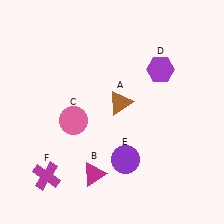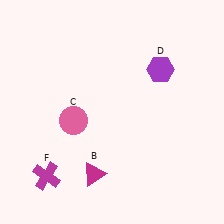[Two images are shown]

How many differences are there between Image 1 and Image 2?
There are 2 differences between the two images.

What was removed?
The purple circle (E), the brown triangle (A) were removed in Image 2.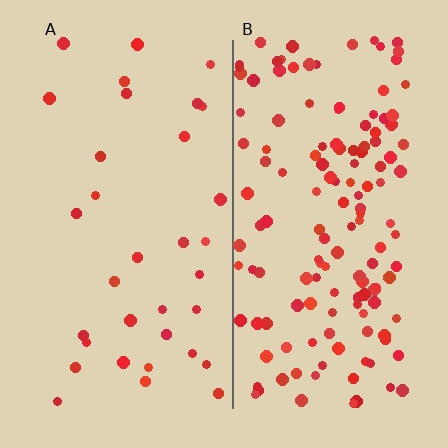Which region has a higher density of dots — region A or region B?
B (the right).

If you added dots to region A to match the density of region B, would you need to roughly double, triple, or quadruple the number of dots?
Approximately quadruple.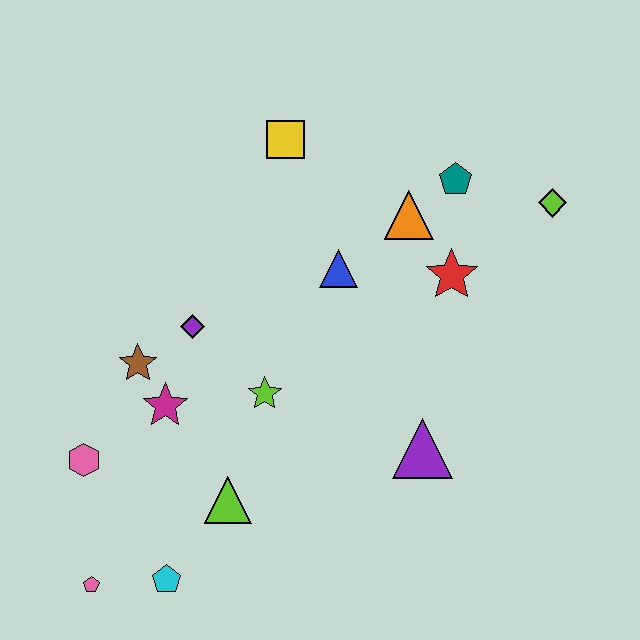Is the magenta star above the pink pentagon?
Yes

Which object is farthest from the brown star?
The lime diamond is farthest from the brown star.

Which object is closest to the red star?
The orange triangle is closest to the red star.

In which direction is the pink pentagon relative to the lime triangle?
The pink pentagon is to the left of the lime triangle.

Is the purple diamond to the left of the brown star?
No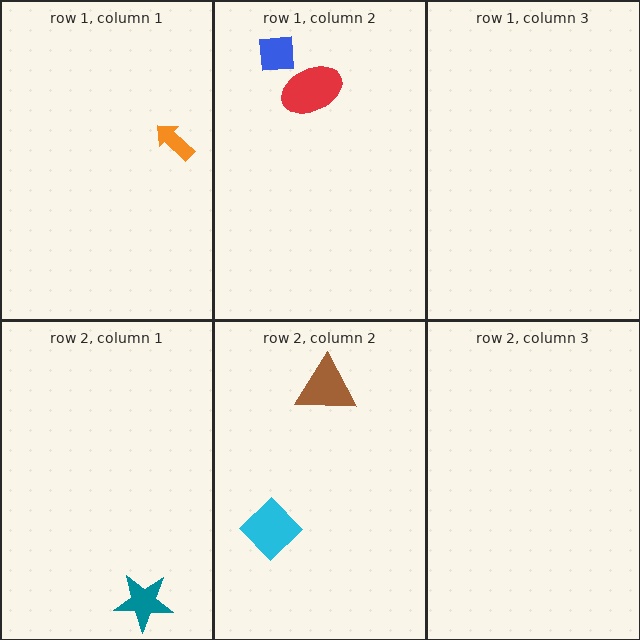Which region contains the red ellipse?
The row 1, column 2 region.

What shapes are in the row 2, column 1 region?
The teal star.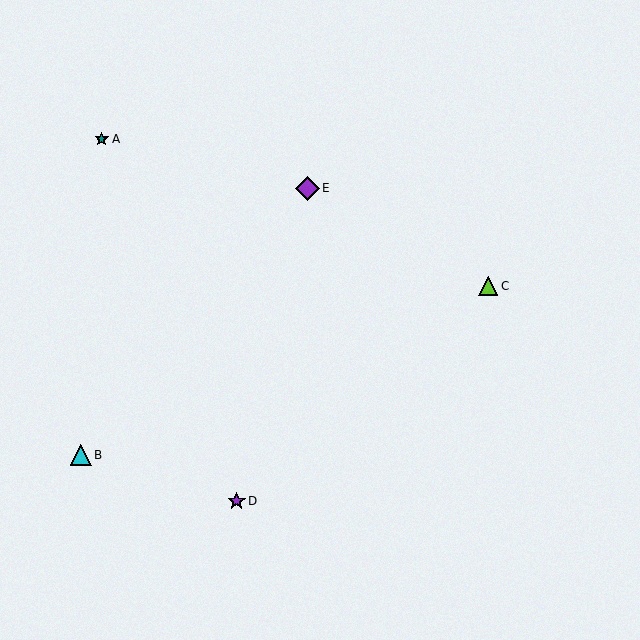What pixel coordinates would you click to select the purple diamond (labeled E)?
Click at (307, 188) to select the purple diamond E.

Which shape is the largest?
The purple diamond (labeled E) is the largest.